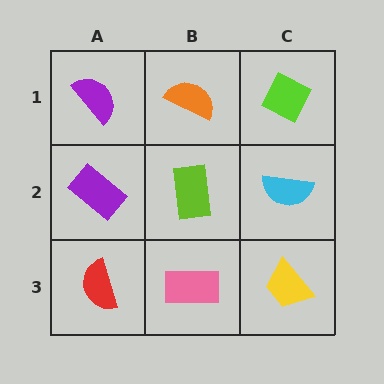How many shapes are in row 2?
3 shapes.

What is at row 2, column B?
A lime rectangle.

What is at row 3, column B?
A pink rectangle.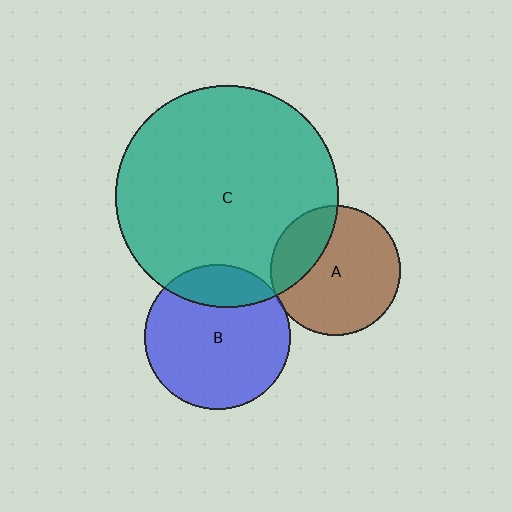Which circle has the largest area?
Circle C (teal).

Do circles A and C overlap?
Yes.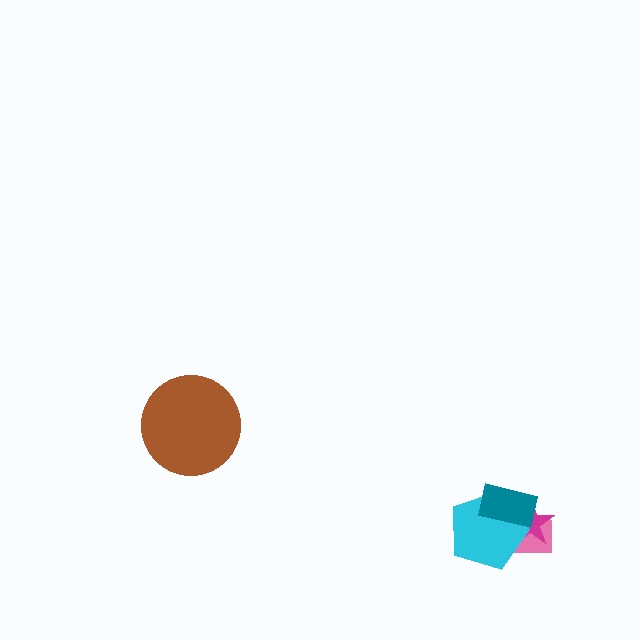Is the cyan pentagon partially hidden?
Yes, it is partially covered by another shape.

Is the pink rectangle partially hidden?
Yes, it is partially covered by another shape.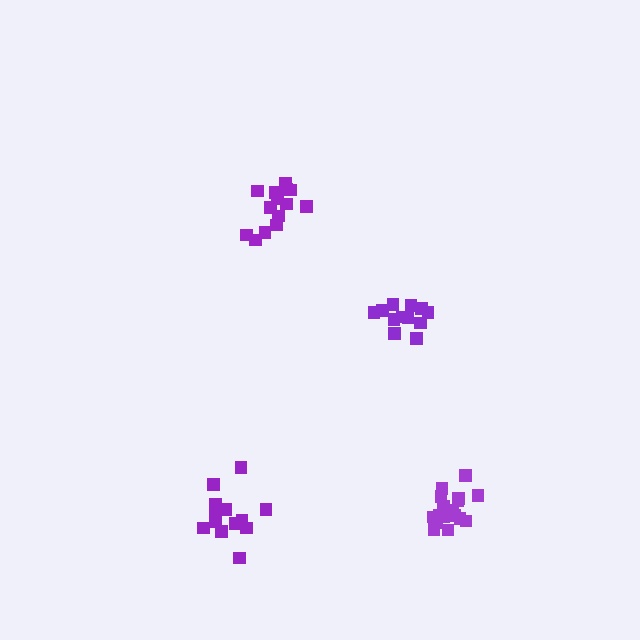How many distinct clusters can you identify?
There are 4 distinct clusters.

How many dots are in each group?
Group 1: 12 dots, Group 2: 17 dots, Group 3: 13 dots, Group 4: 14 dots (56 total).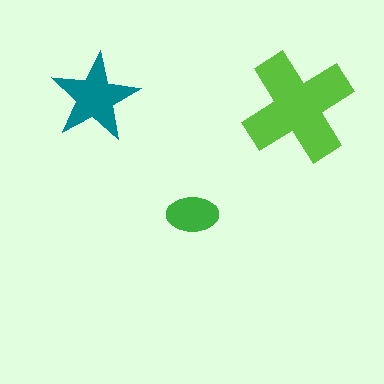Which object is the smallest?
The green ellipse.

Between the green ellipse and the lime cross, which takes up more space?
The lime cross.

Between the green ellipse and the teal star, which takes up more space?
The teal star.